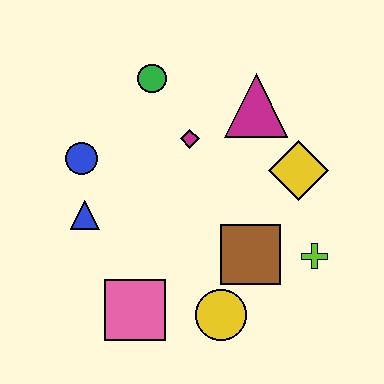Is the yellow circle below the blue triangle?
Yes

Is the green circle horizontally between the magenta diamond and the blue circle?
Yes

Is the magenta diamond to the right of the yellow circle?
No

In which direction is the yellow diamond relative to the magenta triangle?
The yellow diamond is below the magenta triangle.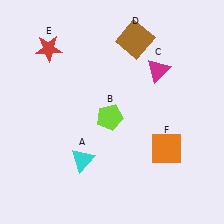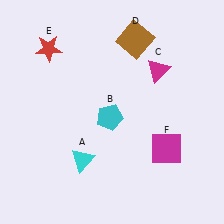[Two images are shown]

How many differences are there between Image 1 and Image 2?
There are 2 differences between the two images.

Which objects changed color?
B changed from lime to cyan. F changed from orange to magenta.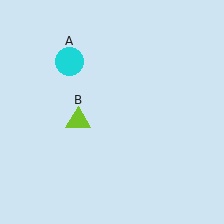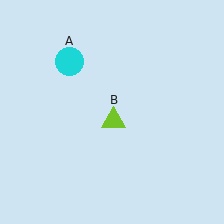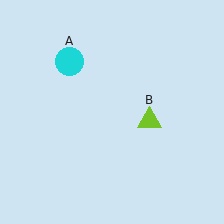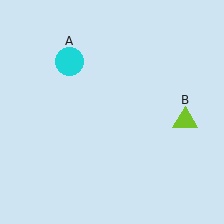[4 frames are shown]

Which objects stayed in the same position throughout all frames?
Cyan circle (object A) remained stationary.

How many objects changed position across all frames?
1 object changed position: lime triangle (object B).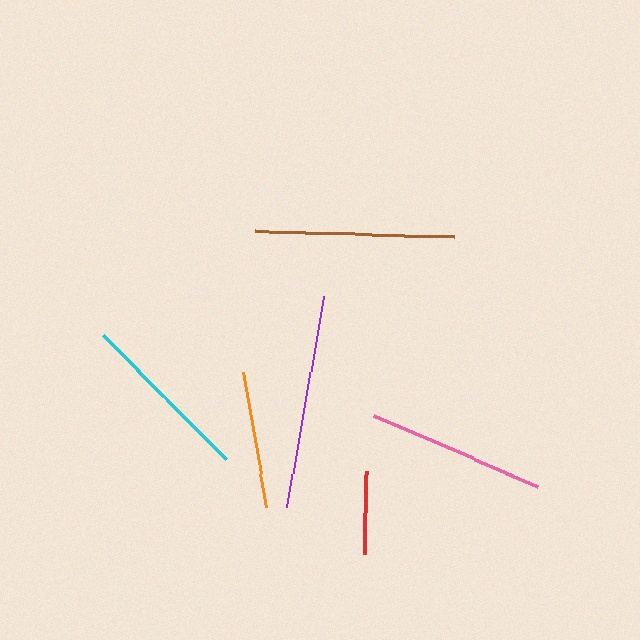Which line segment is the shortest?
The red line is the shortest at approximately 83 pixels.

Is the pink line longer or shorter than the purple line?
The purple line is longer than the pink line.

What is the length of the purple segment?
The purple segment is approximately 214 pixels long.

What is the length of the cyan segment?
The cyan segment is approximately 175 pixels long.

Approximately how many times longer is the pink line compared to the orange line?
The pink line is approximately 1.3 times the length of the orange line.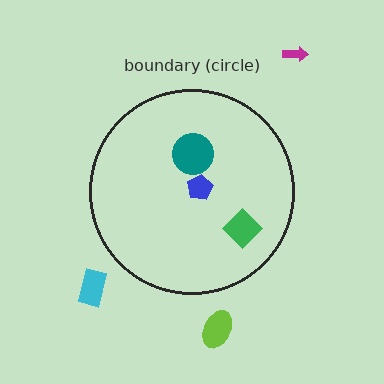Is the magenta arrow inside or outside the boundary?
Outside.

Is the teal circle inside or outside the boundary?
Inside.